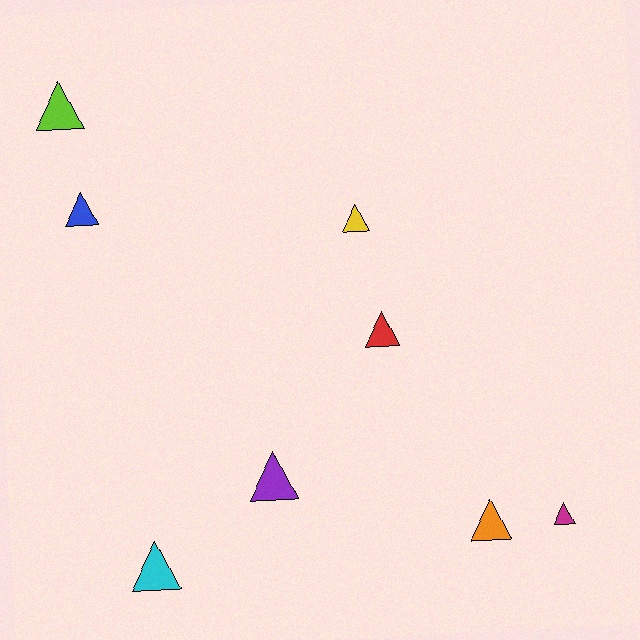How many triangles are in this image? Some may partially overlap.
There are 8 triangles.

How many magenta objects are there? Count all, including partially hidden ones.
There is 1 magenta object.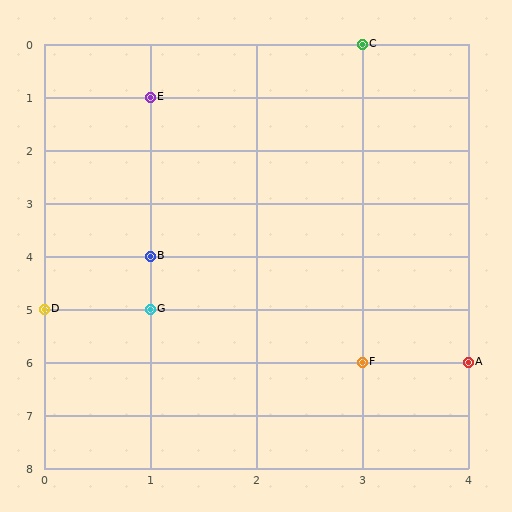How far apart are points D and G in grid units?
Points D and G are 1 column apart.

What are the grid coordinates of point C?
Point C is at grid coordinates (3, 0).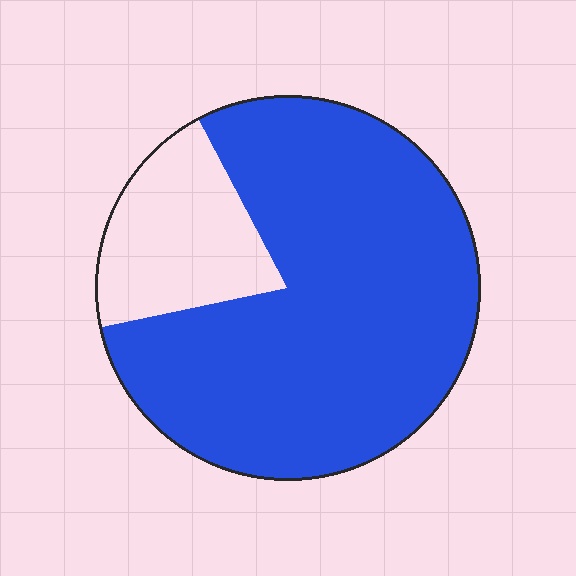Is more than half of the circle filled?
Yes.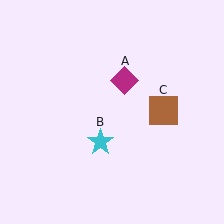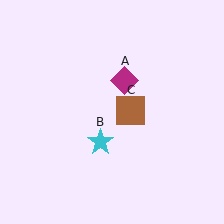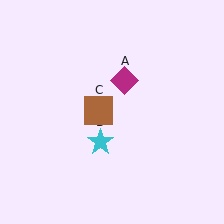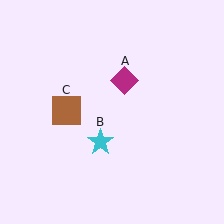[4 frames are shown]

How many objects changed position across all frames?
1 object changed position: brown square (object C).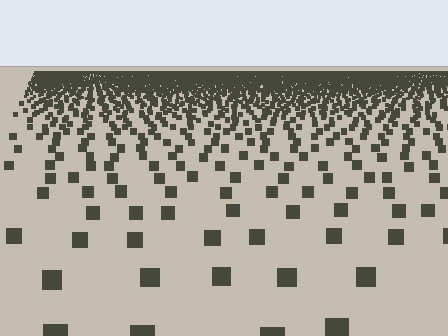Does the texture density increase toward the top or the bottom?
Density increases toward the top.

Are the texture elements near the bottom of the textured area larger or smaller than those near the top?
Larger. Near the bottom, elements are closer to the viewer and appear at a bigger on-screen size.